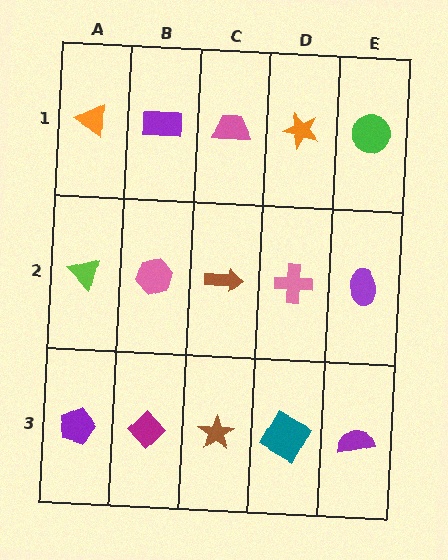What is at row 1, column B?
A purple rectangle.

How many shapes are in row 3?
5 shapes.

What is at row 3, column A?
A purple pentagon.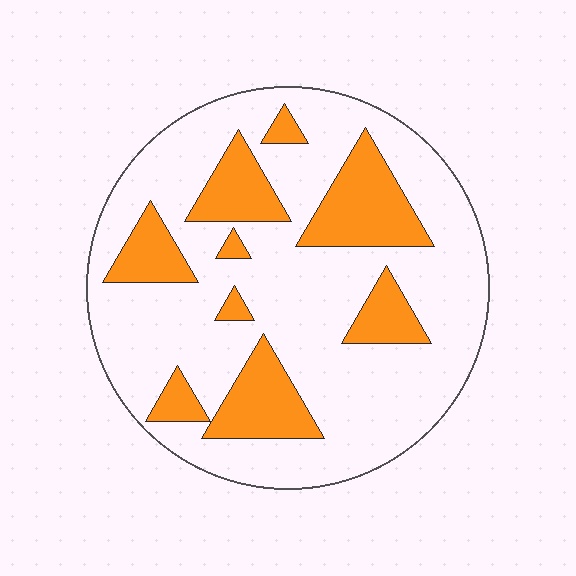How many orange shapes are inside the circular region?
9.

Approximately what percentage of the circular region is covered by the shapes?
Approximately 25%.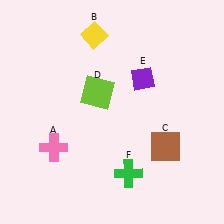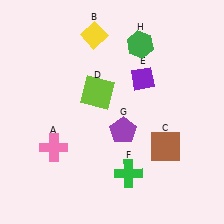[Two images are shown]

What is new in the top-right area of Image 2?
A green hexagon (H) was added in the top-right area of Image 2.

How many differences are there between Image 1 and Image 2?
There are 2 differences between the two images.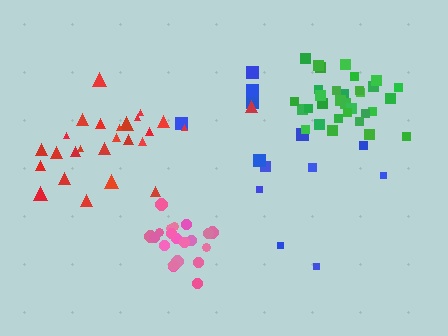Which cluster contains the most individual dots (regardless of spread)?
Green (32).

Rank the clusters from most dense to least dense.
pink, green, red, blue.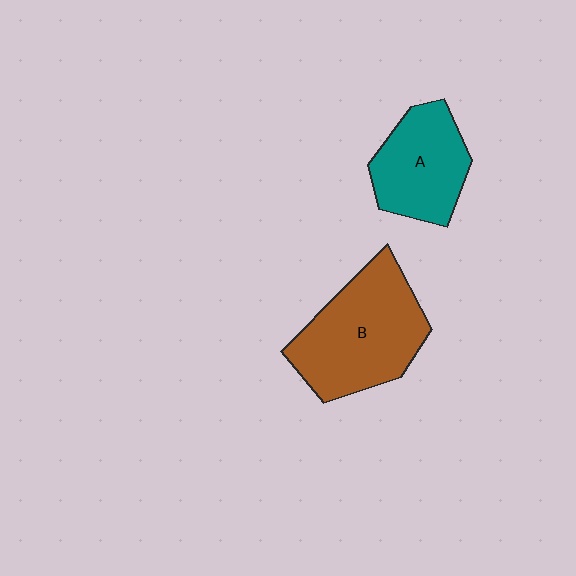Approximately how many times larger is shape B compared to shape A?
Approximately 1.4 times.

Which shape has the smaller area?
Shape A (teal).